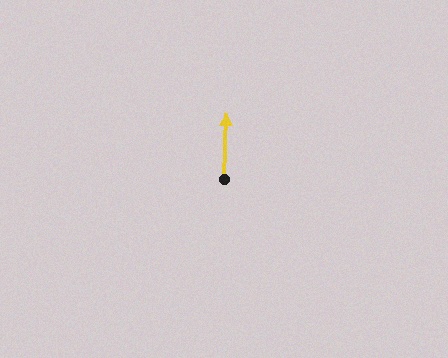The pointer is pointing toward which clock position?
Roughly 12 o'clock.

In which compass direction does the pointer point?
North.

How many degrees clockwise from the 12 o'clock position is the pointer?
Approximately 2 degrees.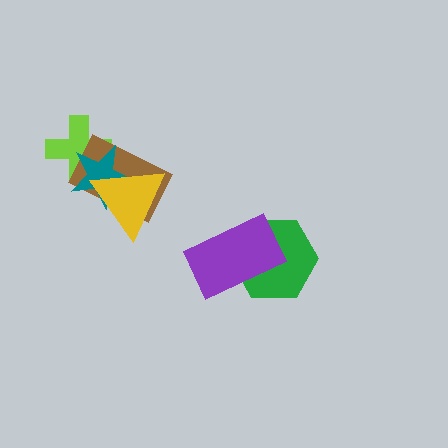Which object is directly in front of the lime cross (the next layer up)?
The brown rectangle is directly in front of the lime cross.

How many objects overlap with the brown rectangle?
3 objects overlap with the brown rectangle.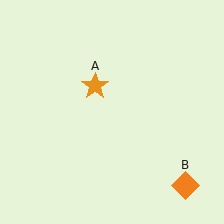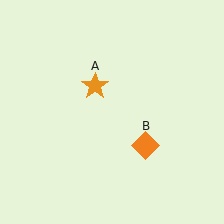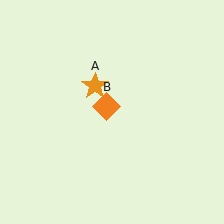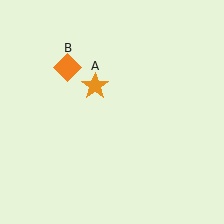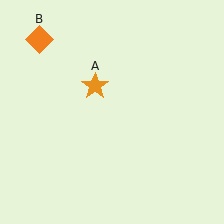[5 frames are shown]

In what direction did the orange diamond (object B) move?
The orange diamond (object B) moved up and to the left.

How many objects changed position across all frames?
1 object changed position: orange diamond (object B).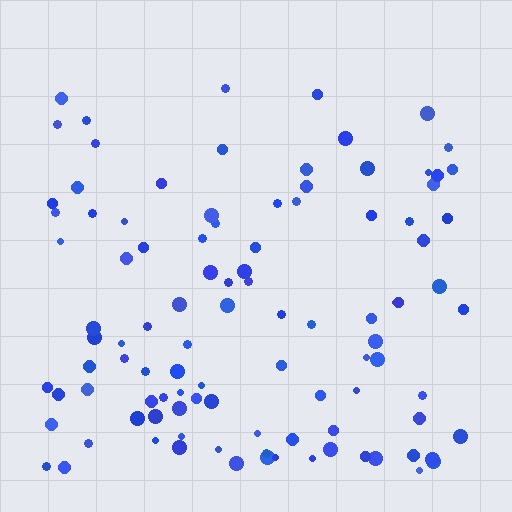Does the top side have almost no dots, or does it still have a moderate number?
Still a moderate number, just noticeably fewer than the bottom.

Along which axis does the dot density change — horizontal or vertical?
Vertical.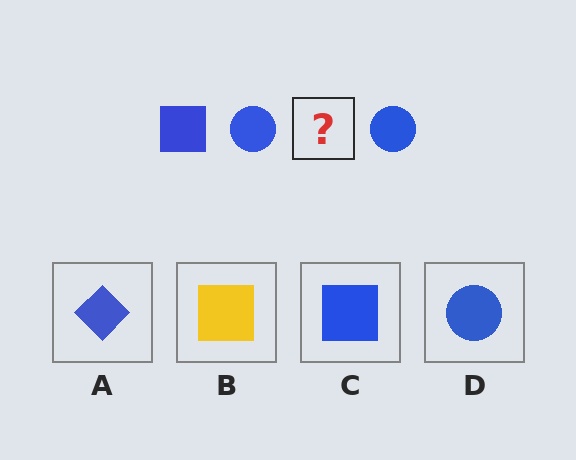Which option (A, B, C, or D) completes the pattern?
C.